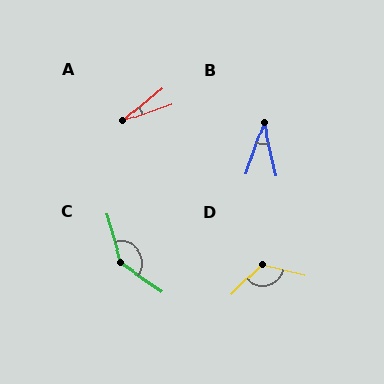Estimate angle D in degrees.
Approximately 122 degrees.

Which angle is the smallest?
A, at approximately 20 degrees.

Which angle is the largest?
C, at approximately 141 degrees.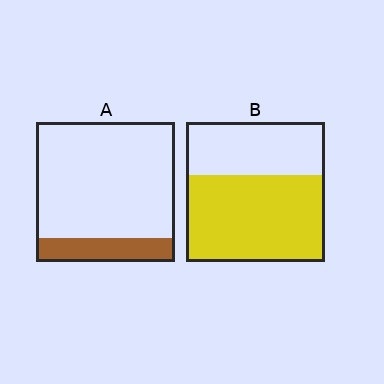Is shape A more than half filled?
No.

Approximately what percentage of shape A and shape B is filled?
A is approximately 15% and B is approximately 60%.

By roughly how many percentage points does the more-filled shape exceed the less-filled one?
By roughly 45 percentage points (B over A).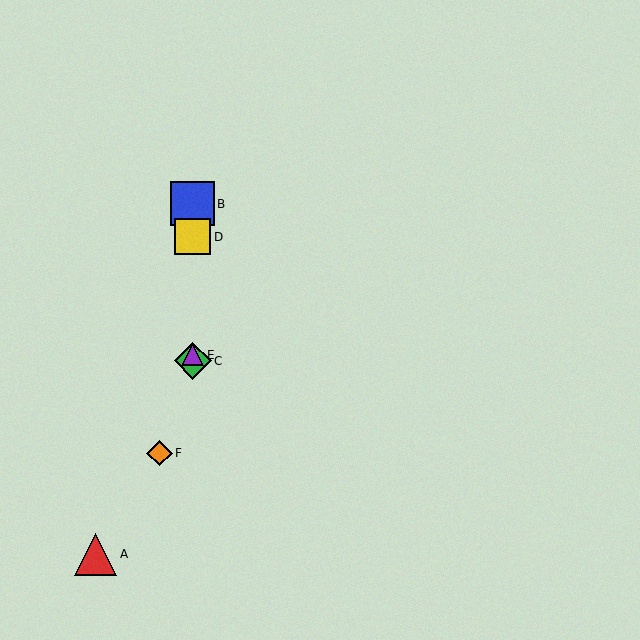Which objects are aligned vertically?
Objects B, C, D, E are aligned vertically.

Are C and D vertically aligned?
Yes, both are at x≈193.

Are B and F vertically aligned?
No, B is at x≈193 and F is at x≈160.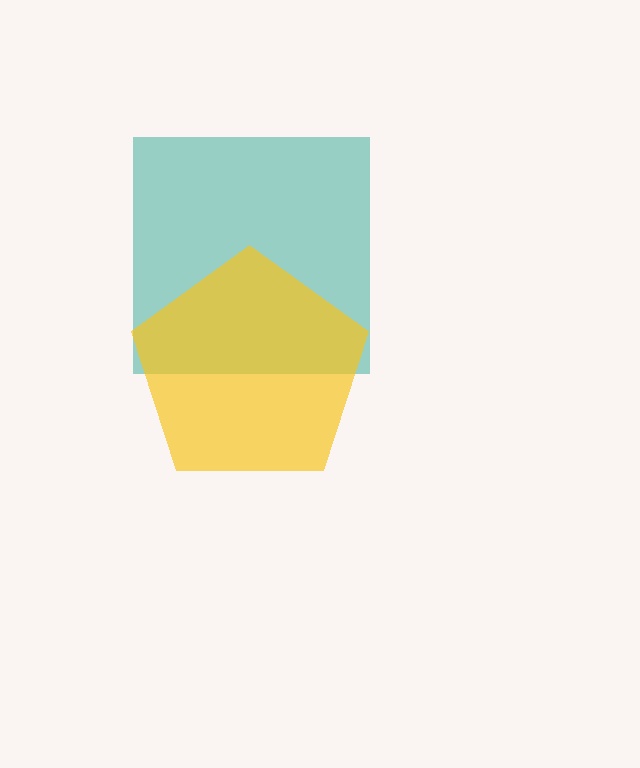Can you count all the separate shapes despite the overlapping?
Yes, there are 2 separate shapes.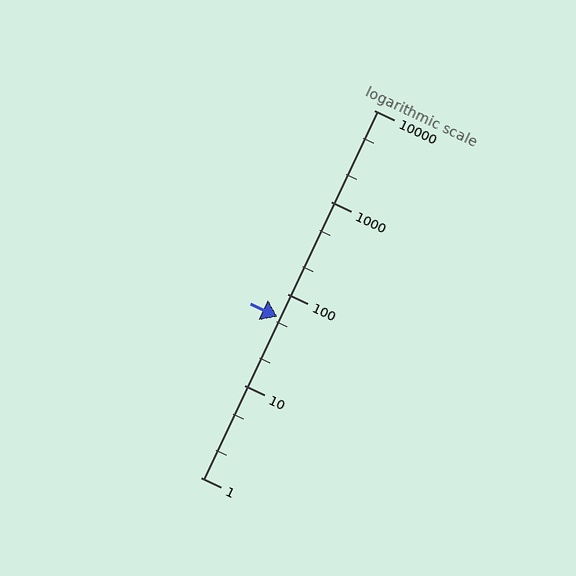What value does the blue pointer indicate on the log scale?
The pointer indicates approximately 56.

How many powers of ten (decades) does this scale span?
The scale spans 4 decades, from 1 to 10000.